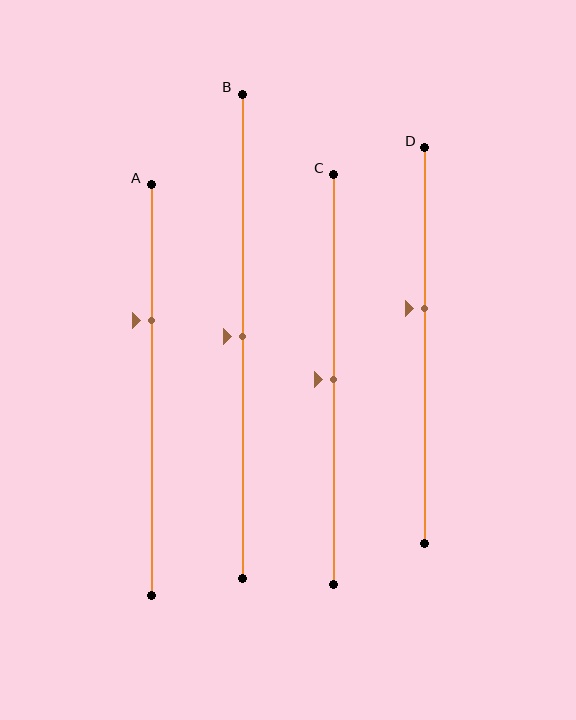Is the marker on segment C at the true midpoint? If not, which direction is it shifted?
Yes, the marker on segment C is at the true midpoint.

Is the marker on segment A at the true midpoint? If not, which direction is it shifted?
No, the marker on segment A is shifted upward by about 17% of the segment length.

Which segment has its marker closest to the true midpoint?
Segment B has its marker closest to the true midpoint.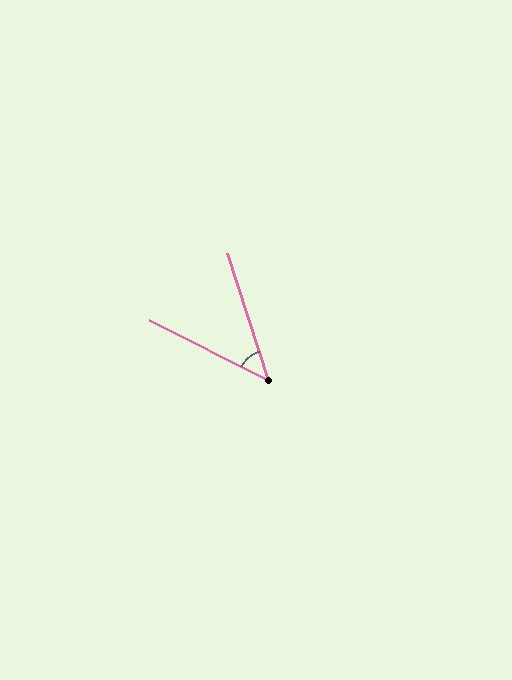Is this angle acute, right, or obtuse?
It is acute.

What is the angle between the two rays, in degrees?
Approximately 45 degrees.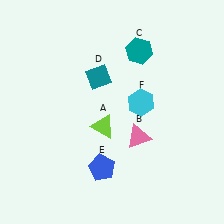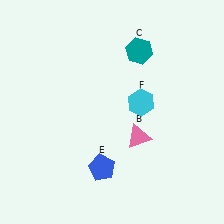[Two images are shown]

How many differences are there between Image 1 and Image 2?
There are 2 differences between the two images.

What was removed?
The lime triangle (A), the teal diamond (D) were removed in Image 2.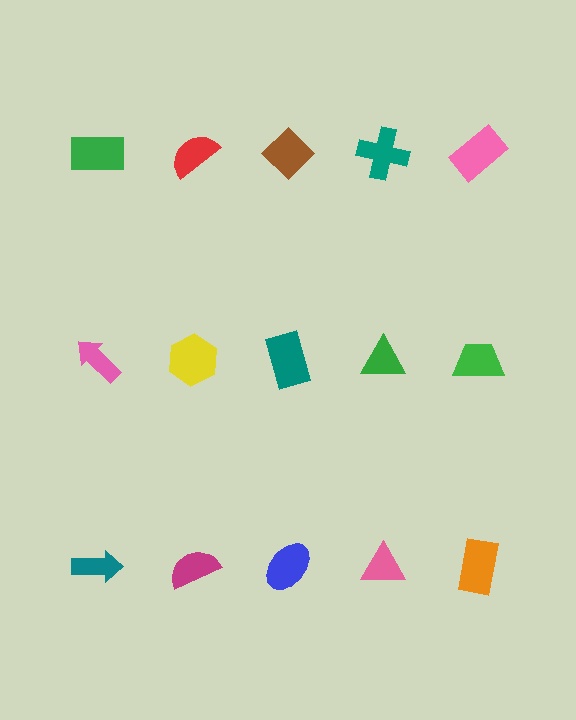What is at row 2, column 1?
A pink arrow.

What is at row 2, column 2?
A yellow hexagon.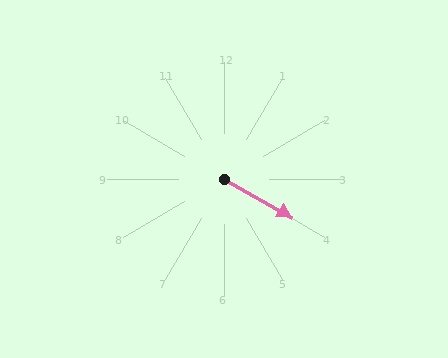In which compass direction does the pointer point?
Southeast.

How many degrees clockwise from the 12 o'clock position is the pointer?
Approximately 119 degrees.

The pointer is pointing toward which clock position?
Roughly 4 o'clock.